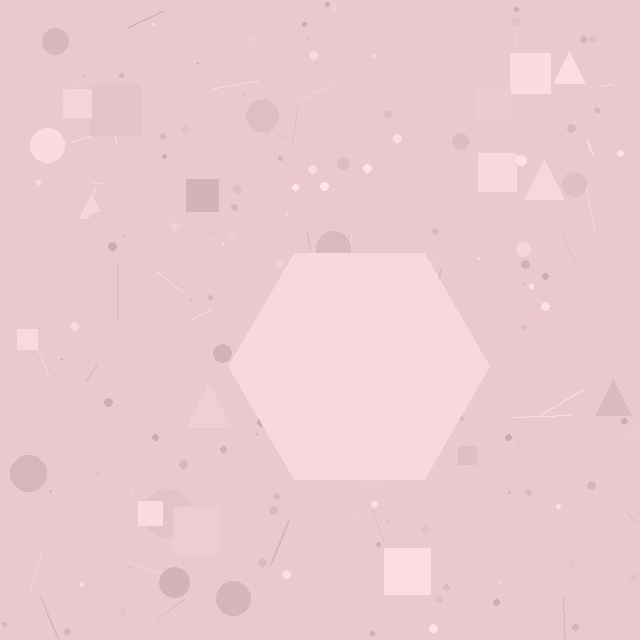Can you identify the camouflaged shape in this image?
The camouflaged shape is a hexagon.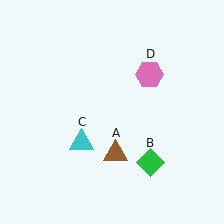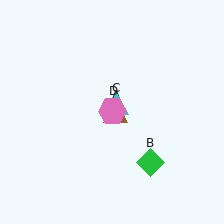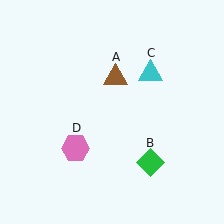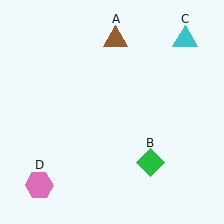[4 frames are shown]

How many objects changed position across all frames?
3 objects changed position: brown triangle (object A), cyan triangle (object C), pink hexagon (object D).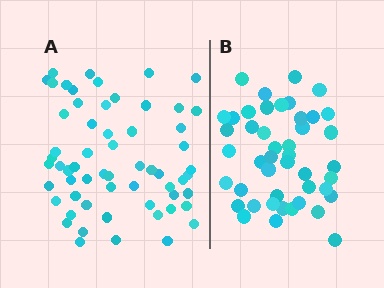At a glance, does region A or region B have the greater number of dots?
Region A (the left region) has more dots.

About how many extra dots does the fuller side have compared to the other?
Region A has approximately 15 more dots than region B.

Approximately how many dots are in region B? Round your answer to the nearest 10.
About 40 dots. (The exact count is 45, which rounds to 40.)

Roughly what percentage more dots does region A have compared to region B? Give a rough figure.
About 35% more.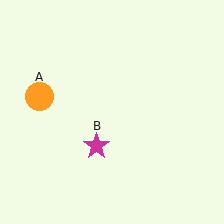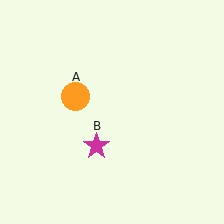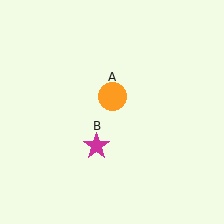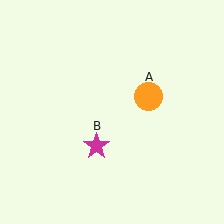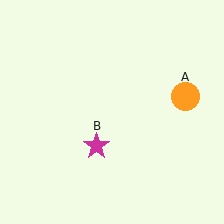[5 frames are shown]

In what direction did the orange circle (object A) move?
The orange circle (object A) moved right.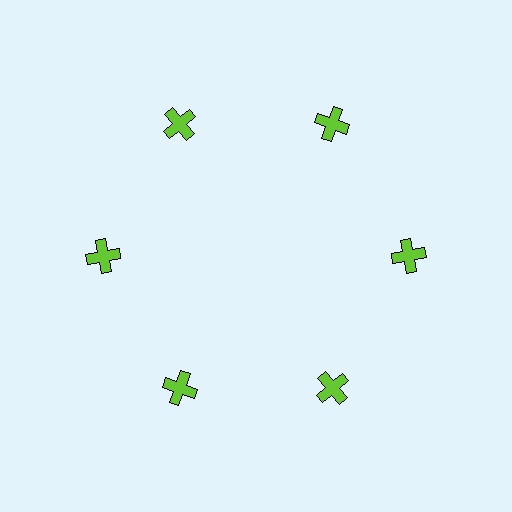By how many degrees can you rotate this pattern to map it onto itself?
The pattern maps onto itself every 60 degrees of rotation.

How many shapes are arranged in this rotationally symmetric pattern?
There are 6 shapes, arranged in 6 groups of 1.